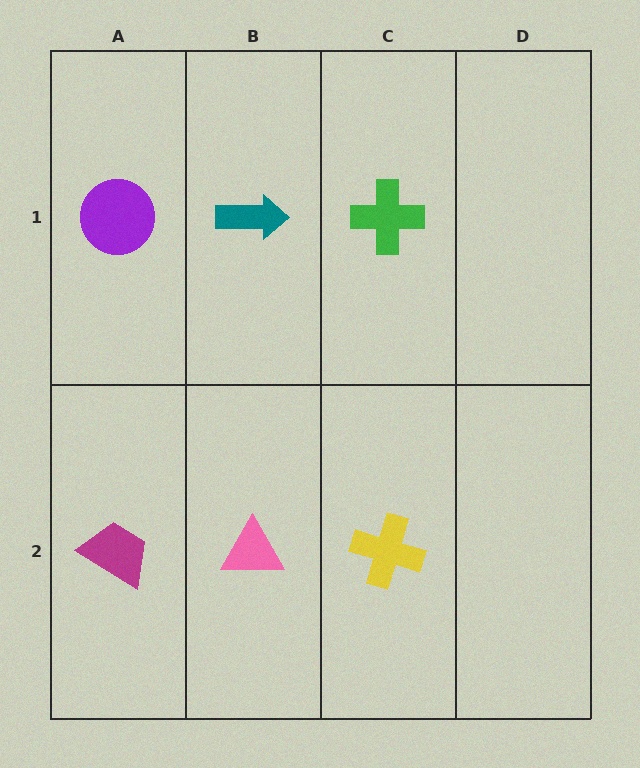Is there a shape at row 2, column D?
No, that cell is empty.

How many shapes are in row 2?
3 shapes.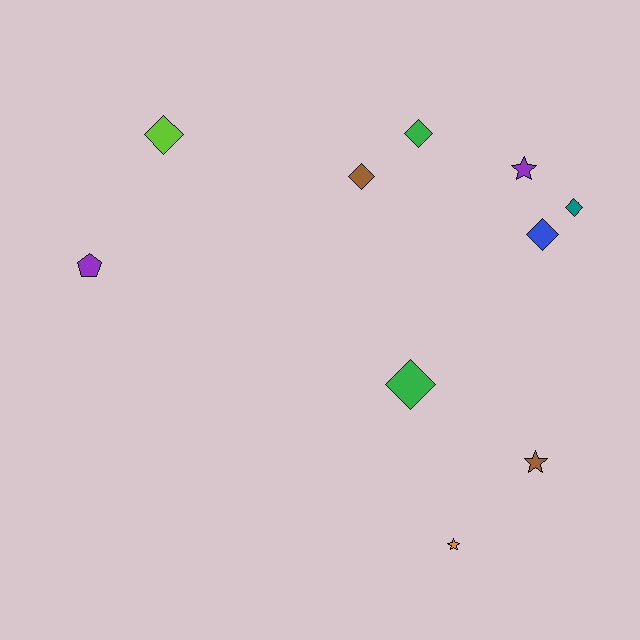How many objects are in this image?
There are 10 objects.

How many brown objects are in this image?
There are 2 brown objects.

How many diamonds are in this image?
There are 6 diamonds.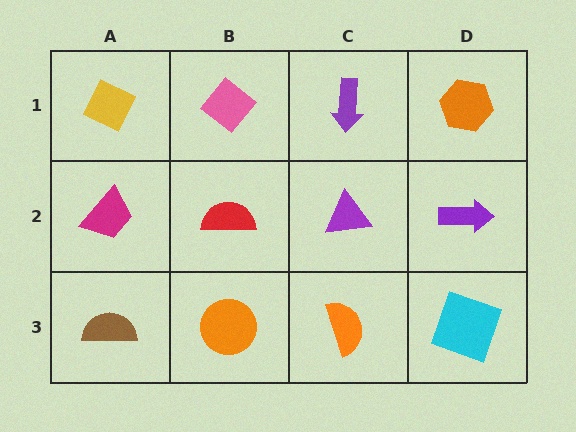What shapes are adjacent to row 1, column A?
A magenta trapezoid (row 2, column A), a pink diamond (row 1, column B).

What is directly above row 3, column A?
A magenta trapezoid.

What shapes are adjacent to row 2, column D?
An orange hexagon (row 1, column D), a cyan square (row 3, column D), a purple triangle (row 2, column C).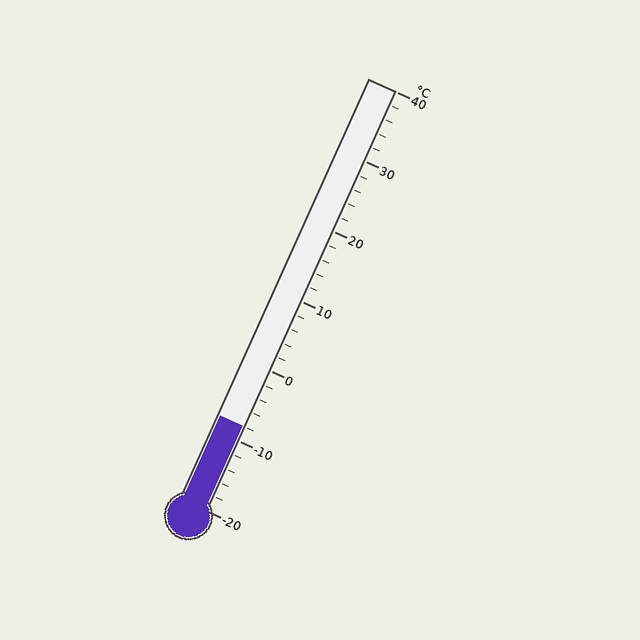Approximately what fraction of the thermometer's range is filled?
The thermometer is filled to approximately 20% of its range.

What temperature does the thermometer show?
The thermometer shows approximately -8°C.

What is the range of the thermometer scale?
The thermometer scale ranges from -20°C to 40°C.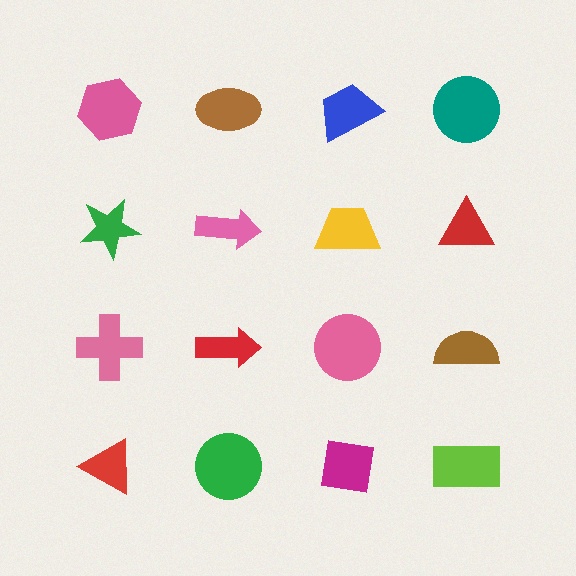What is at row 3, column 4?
A brown semicircle.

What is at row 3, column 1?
A pink cross.